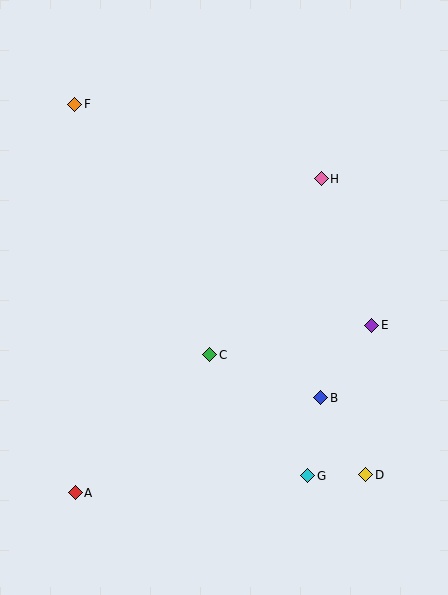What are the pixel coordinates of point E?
Point E is at (372, 325).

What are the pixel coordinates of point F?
Point F is at (75, 104).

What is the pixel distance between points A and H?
The distance between A and H is 399 pixels.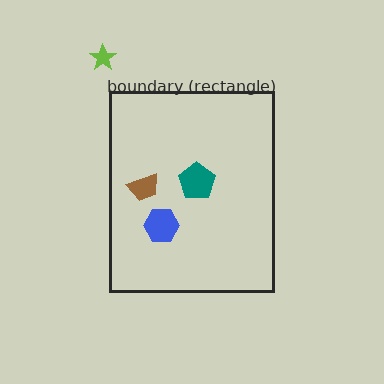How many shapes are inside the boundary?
3 inside, 1 outside.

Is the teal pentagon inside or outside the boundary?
Inside.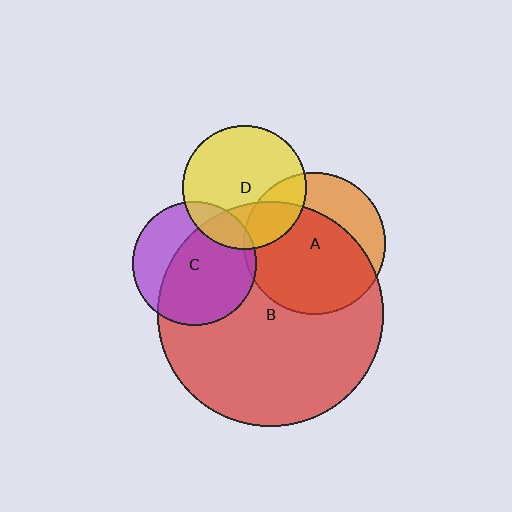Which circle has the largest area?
Circle B (red).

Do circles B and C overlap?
Yes.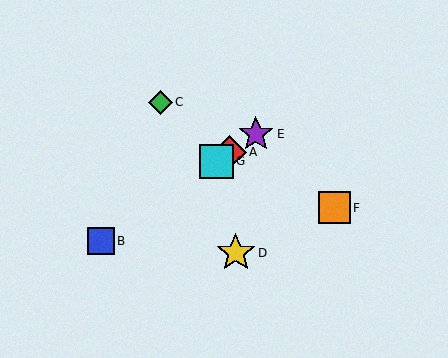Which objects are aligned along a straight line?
Objects A, B, E, G are aligned along a straight line.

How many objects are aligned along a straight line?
4 objects (A, B, E, G) are aligned along a straight line.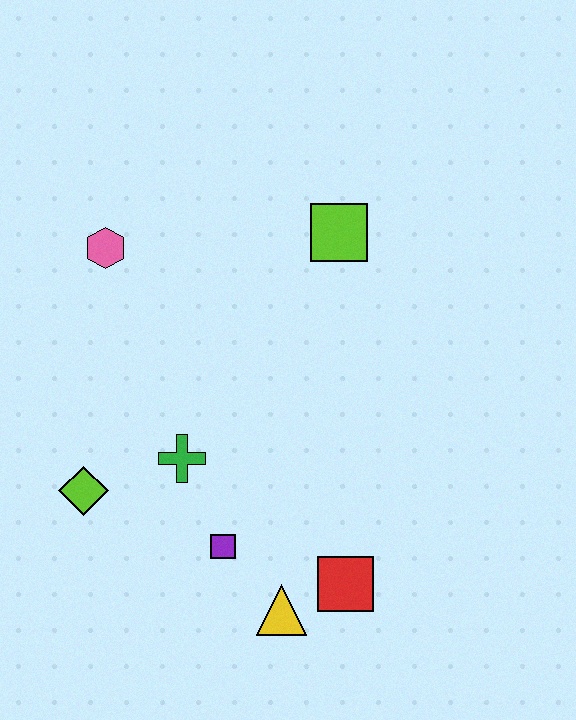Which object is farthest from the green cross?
The lime square is farthest from the green cross.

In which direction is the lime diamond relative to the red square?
The lime diamond is to the left of the red square.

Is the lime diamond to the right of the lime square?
No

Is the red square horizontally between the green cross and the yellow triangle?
No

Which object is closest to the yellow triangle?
The red square is closest to the yellow triangle.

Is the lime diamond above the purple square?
Yes